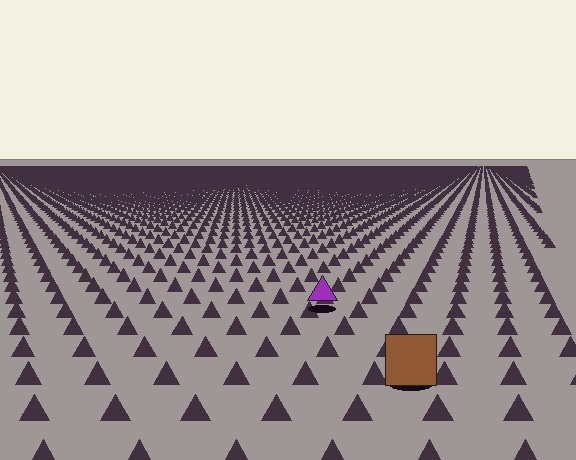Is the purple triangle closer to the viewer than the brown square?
No. The brown square is closer — you can tell from the texture gradient: the ground texture is coarser near it.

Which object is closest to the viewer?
The brown square is closest. The texture marks near it are larger and more spread out.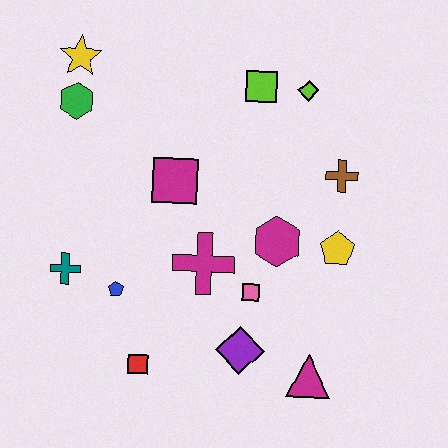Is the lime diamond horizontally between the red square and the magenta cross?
No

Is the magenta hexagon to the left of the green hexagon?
No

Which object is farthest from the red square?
The lime diamond is farthest from the red square.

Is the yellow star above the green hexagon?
Yes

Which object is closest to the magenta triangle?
The purple diamond is closest to the magenta triangle.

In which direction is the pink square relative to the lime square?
The pink square is below the lime square.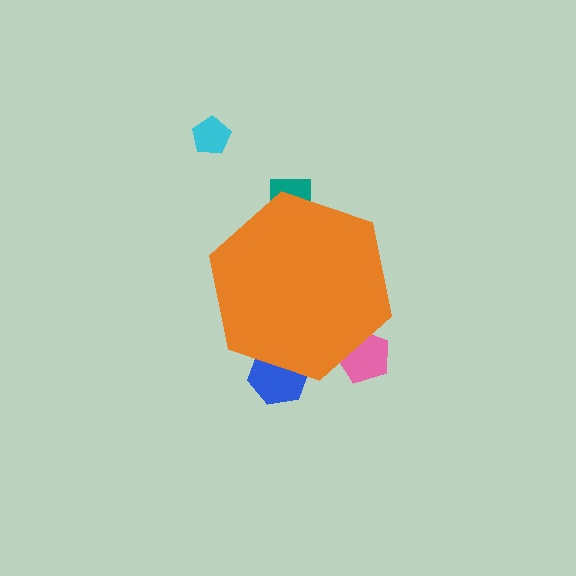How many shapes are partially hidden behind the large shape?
3 shapes are partially hidden.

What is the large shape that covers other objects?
An orange hexagon.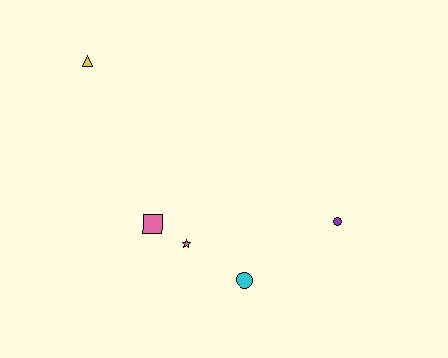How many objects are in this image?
There are 5 objects.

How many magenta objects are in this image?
There are no magenta objects.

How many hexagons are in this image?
There are no hexagons.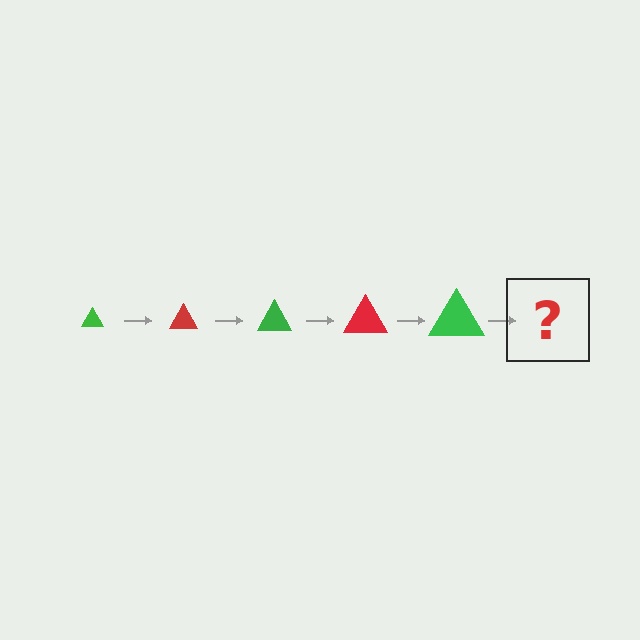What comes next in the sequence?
The next element should be a red triangle, larger than the previous one.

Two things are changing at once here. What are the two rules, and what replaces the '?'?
The two rules are that the triangle grows larger each step and the color cycles through green and red. The '?' should be a red triangle, larger than the previous one.